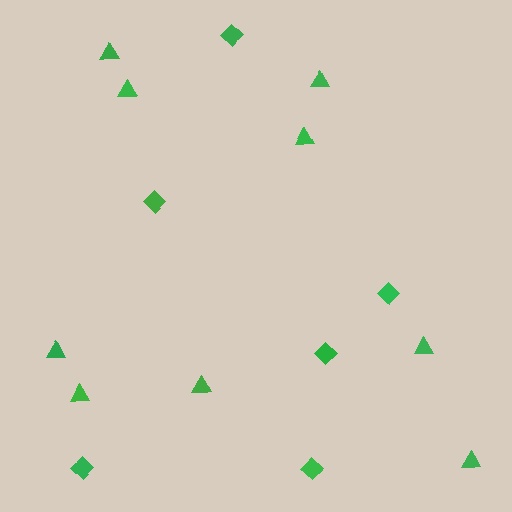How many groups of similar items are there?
There are 2 groups: one group of triangles (9) and one group of diamonds (6).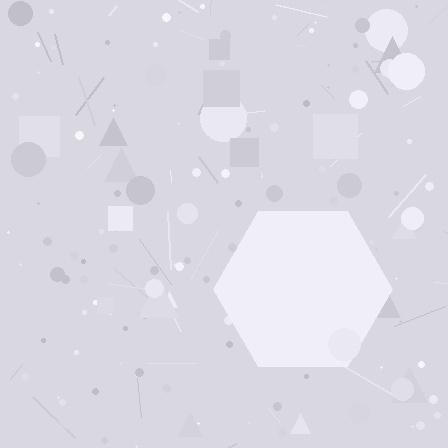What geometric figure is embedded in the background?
A hexagon is embedded in the background.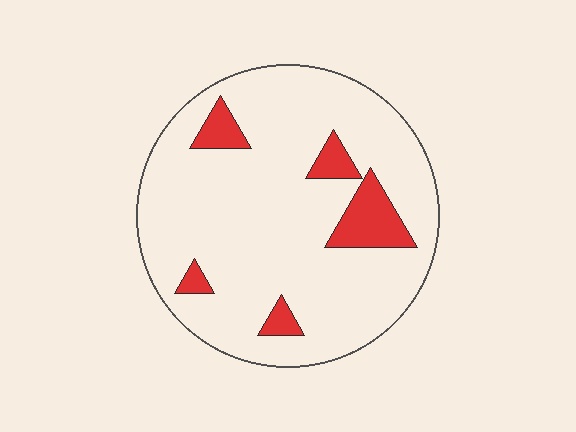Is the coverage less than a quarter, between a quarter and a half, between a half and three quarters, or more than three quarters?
Less than a quarter.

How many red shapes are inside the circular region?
5.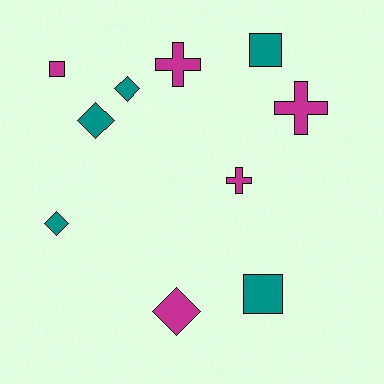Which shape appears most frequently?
Diamond, with 4 objects.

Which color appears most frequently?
Teal, with 5 objects.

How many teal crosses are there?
There are no teal crosses.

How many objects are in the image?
There are 10 objects.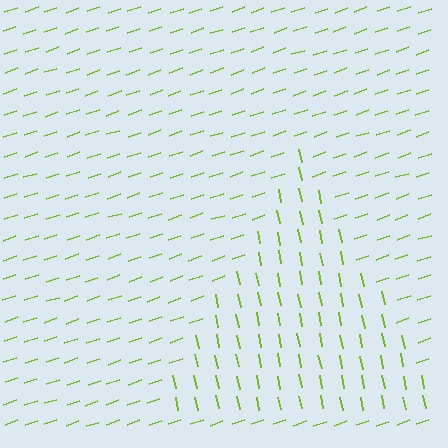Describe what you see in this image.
The image is filled with small lime line segments. A triangle region in the image has lines oriented differently from the surrounding lines, creating a visible texture boundary.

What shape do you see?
I see a triangle.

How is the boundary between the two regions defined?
The boundary is defined purely by a change in line orientation (approximately 82 degrees difference). All lines are the same color and thickness.